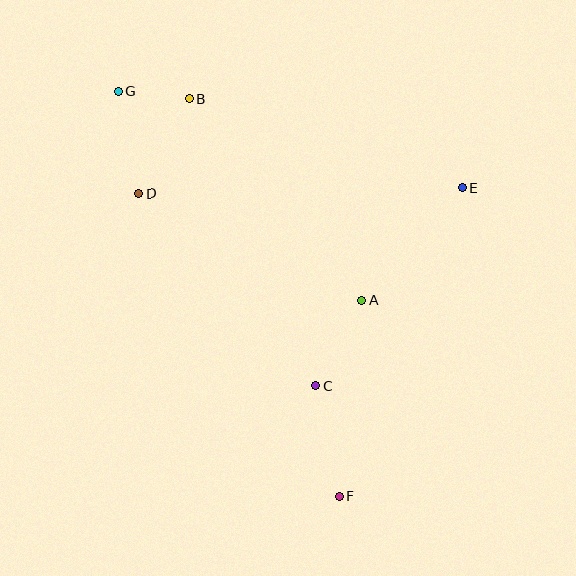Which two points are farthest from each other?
Points F and G are farthest from each other.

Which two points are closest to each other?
Points B and G are closest to each other.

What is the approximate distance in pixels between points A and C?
The distance between A and C is approximately 97 pixels.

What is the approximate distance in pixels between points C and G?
The distance between C and G is approximately 355 pixels.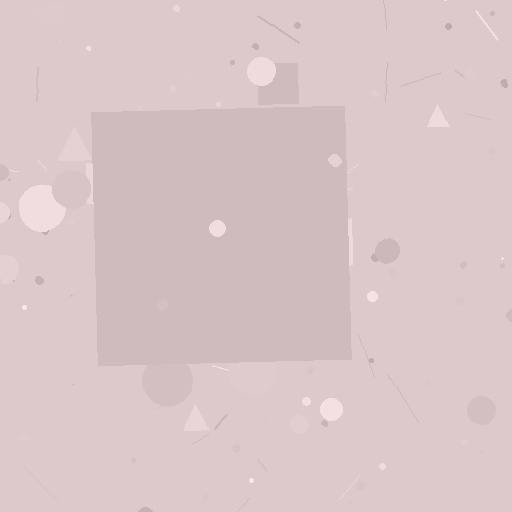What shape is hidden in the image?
A square is hidden in the image.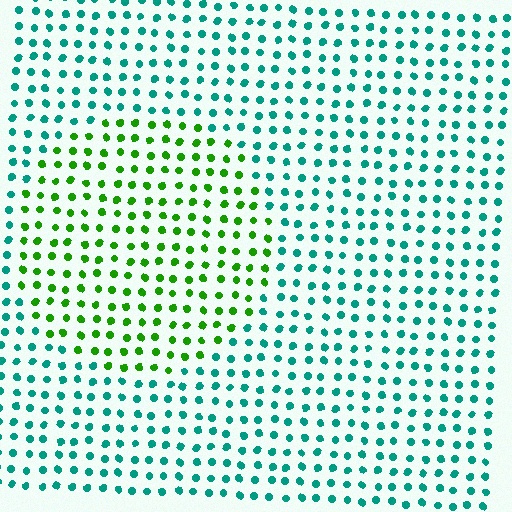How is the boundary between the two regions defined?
The boundary is defined purely by a slight shift in hue (about 59 degrees). Spacing, size, and orientation are identical on both sides.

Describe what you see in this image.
The image is filled with small teal elements in a uniform arrangement. A circle-shaped region is visible where the elements are tinted to a slightly different hue, forming a subtle color boundary.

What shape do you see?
I see a circle.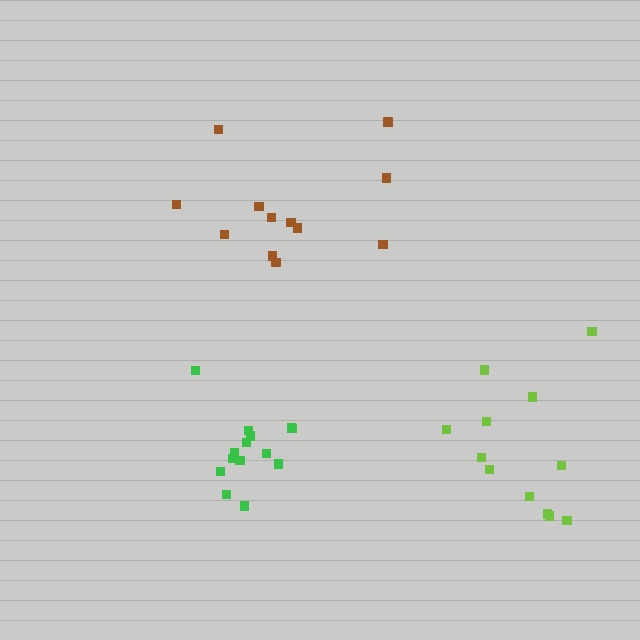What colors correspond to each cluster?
The clusters are colored: brown, lime, green.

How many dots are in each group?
Group 1: 12 dots, Group 2: 12 dots, Group 3: 14 dots (38 total).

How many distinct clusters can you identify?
There are 3 distinct clusters.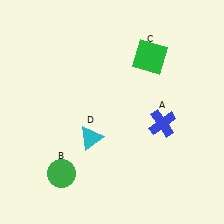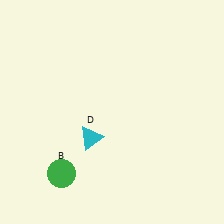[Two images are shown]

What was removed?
The green square (C), the blue cross (A) were removed in Image 2.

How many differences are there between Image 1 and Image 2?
There are 2 differences between the two images.